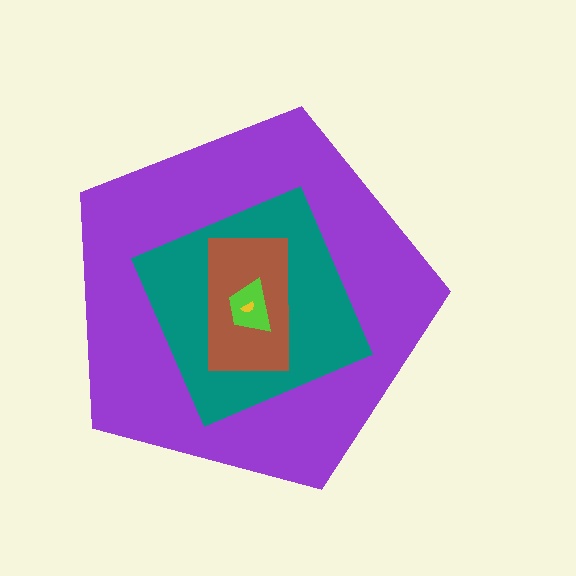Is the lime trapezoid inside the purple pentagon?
Yes.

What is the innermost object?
The yellow semicircle.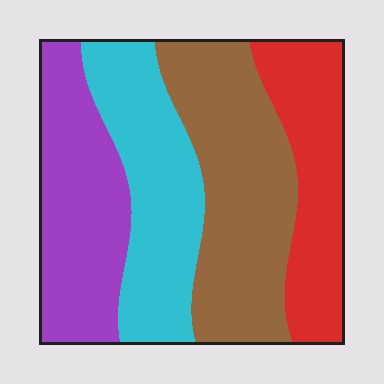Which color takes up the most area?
Brown, at roughly 30%.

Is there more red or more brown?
Brown.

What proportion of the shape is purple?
Purple takes up between a sixth and a third of the shape.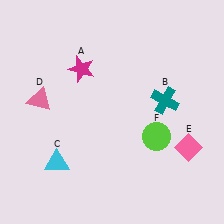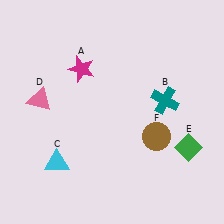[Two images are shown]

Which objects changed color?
E changed from pink to green. F changed from lime to brown.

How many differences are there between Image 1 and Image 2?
There are 2 differences between the two images.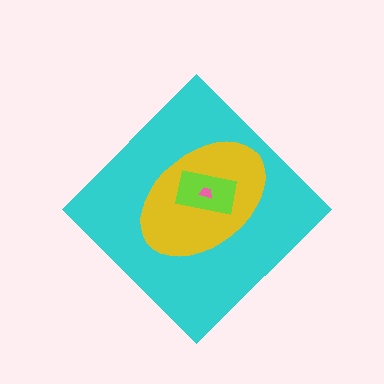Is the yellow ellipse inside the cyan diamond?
Yes.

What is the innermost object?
The pink trapezoid.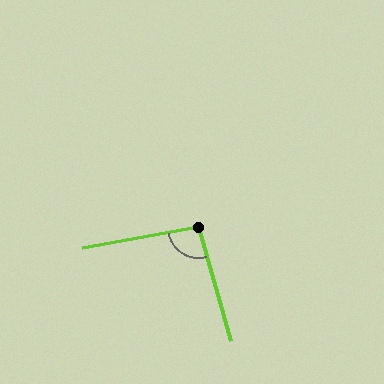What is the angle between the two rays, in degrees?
Approximately 95 degrees.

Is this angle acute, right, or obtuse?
It is obtuse.